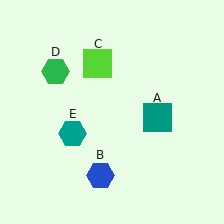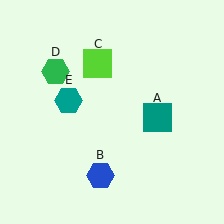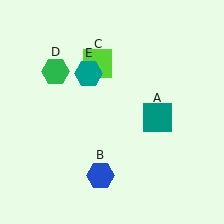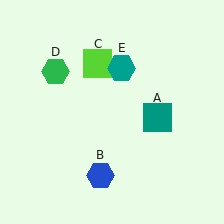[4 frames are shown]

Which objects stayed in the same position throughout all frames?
Teal square (object A) and blue hexagon (object B) and lime square (object C) and green hexagon (object D) remained stationary.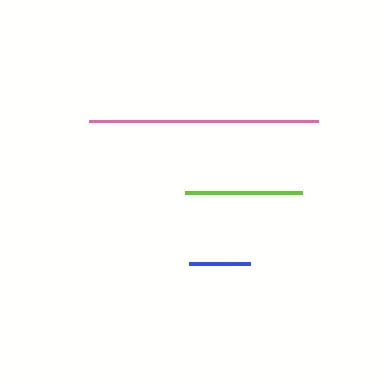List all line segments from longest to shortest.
From longest to shortest: pink, lime, blue.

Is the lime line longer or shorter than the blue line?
The lime line is longer than the blue line.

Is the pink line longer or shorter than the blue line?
The pink line is longer than the blue line.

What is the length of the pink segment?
The pink segment is approximately 230 pixels long.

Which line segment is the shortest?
The blue line is the shortest at approximately 61 pixels.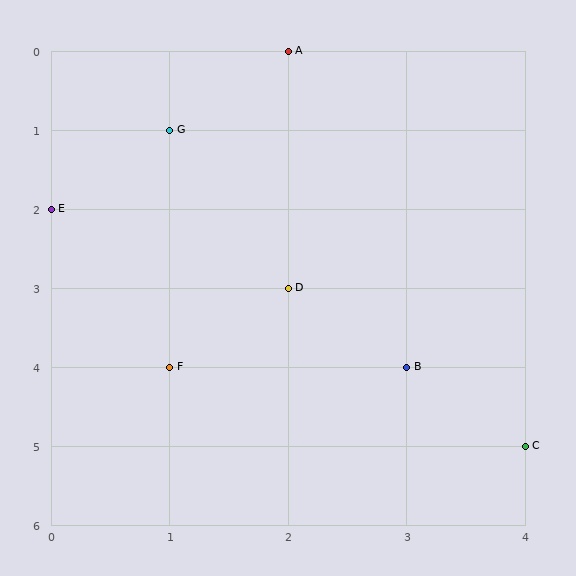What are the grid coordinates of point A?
Point A is at grid coordinates (2, 0).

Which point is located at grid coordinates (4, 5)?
Point C is at (4, 5).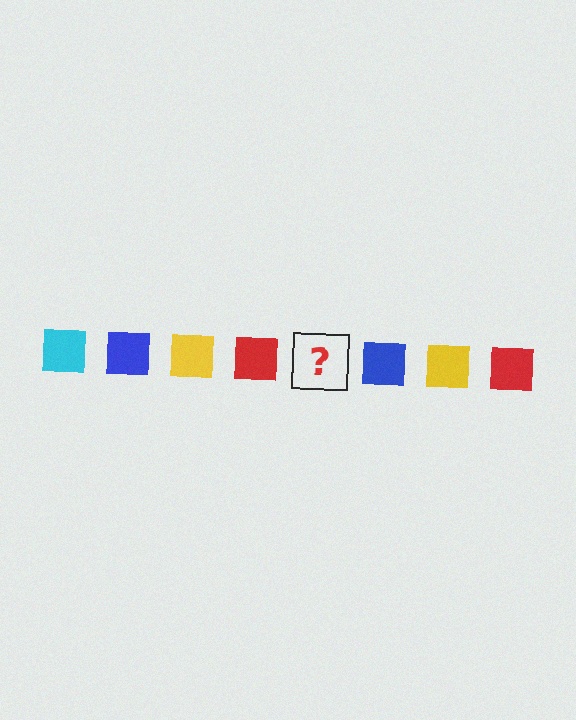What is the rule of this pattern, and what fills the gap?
The rule is that the pattern cycles through cyan, blue, yellow, red squares. The gap should be filled with a cyan square.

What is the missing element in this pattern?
The missing element is a cyan square.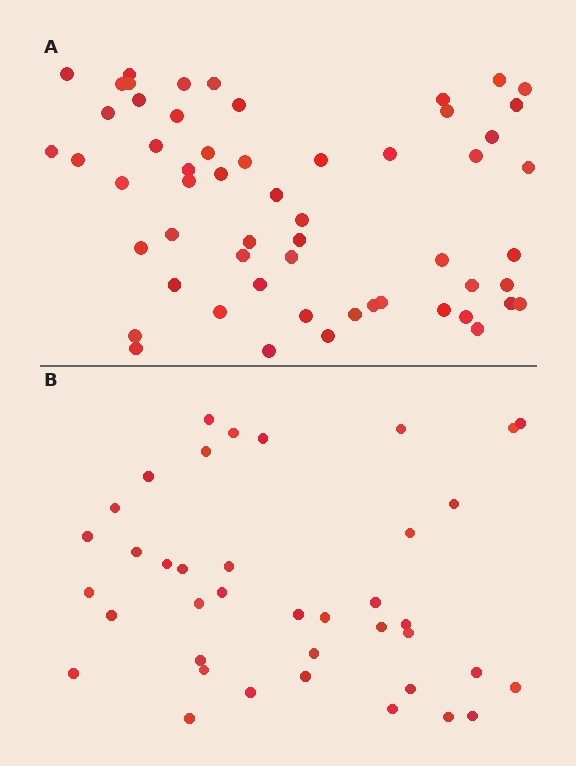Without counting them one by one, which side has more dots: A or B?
Region A (the top region) has more dots.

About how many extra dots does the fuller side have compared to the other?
Region A has approximately 20 more dots than region B.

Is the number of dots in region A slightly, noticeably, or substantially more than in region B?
Region A has substantially more. The ratio is roughly 1.5 to 1.